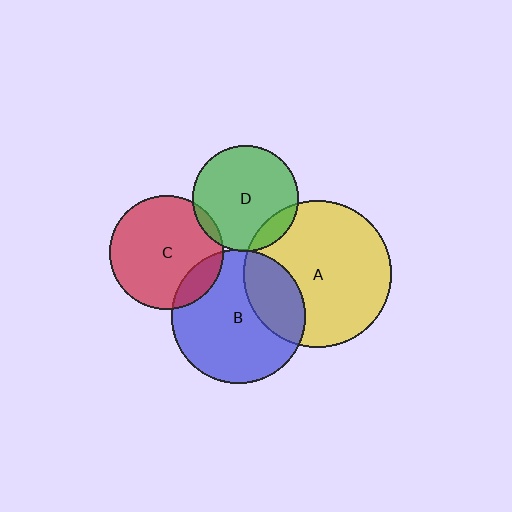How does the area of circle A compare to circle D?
Approximately 2.0 times.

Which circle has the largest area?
Circle A (yellow).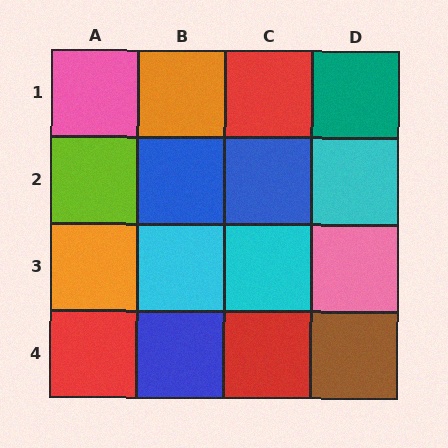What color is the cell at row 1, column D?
Teal.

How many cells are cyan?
3 cells are cyan.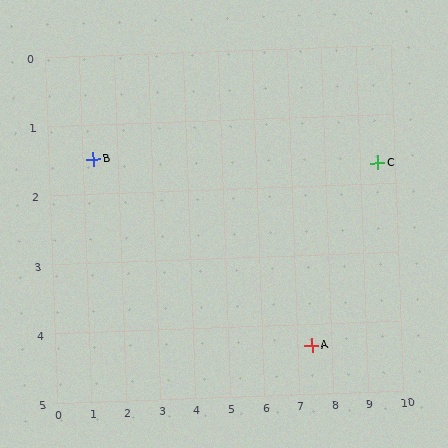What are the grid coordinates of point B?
Point B is at approximately (1.3, 1.5).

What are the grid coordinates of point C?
Point C is at approximately (9.5, 1.7).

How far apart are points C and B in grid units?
Points C and B are about 8.2 grid units apart.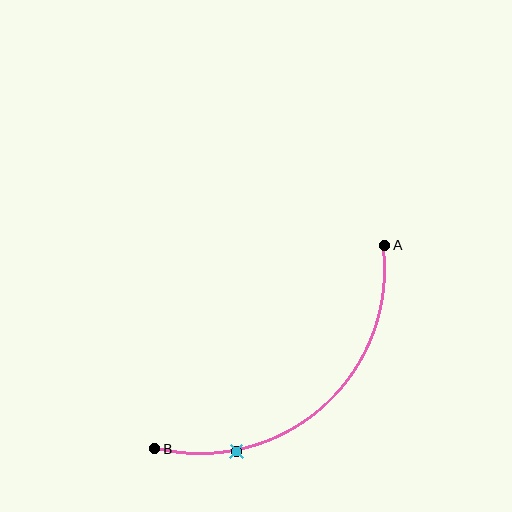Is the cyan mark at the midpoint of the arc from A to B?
No. The cyan mark lies on the arc but is closer to endpoint B. The arc midpoint would be at the point on the curve equidistant along the arc from both A and B.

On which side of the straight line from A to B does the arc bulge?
The arc bulges below and to the right of the straight line connecting A and B.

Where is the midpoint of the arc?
The arc midpoint is the point on the curve farthest from the straight line joining A and B. It sits below and to the right of that line.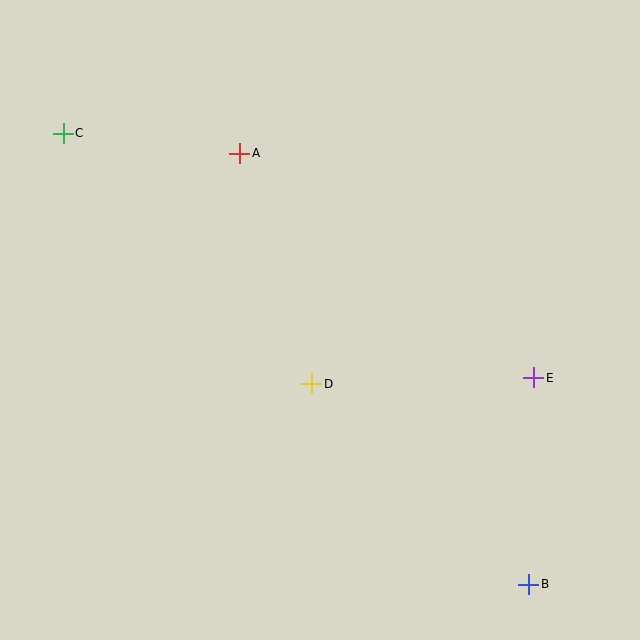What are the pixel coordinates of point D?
Point D is at (312, 384).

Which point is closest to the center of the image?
Point D at (312, 384) is closest to the center.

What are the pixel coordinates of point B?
Point B is at (529, 584).